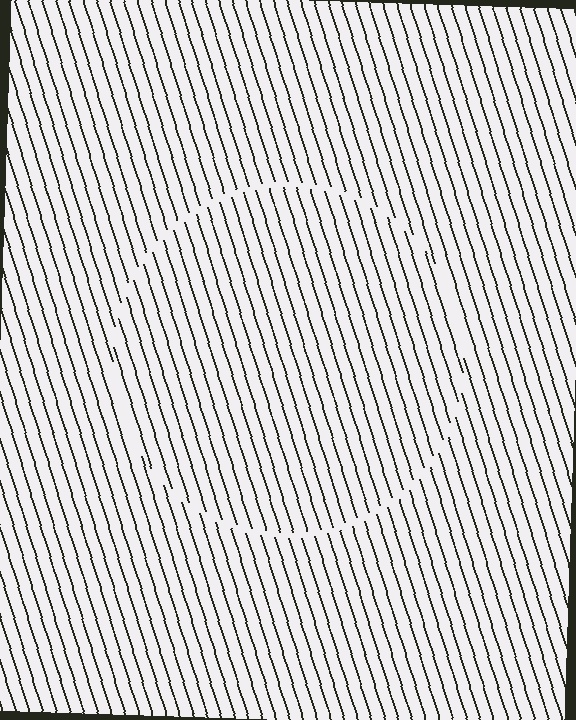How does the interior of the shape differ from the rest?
The interior of the shape contains the same grating, shifted by half a period — the contour is defined by the phase discontinuity where line-ends from the inner and outer gratings abut.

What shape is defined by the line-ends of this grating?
An illusory circle. The interior of the shape contains the same grating, shifted by half a period — the contour is defined by the phase discontinuity where line-ends from the inner and outer gratings abut.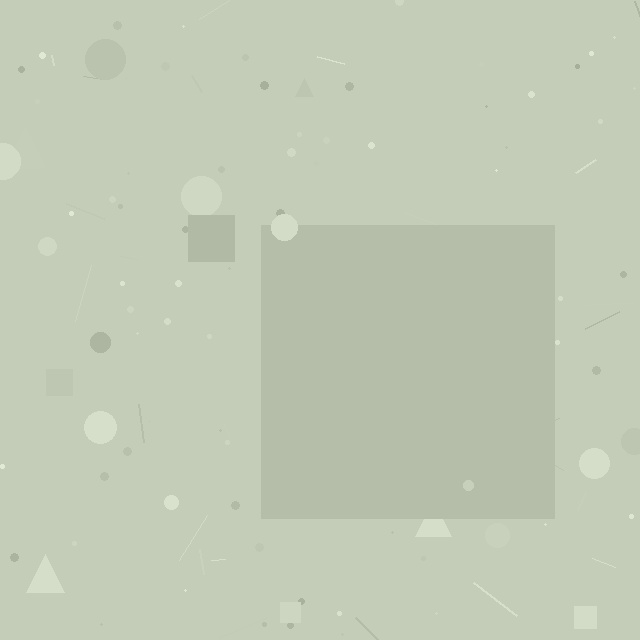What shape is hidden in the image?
A square is hidden in the image.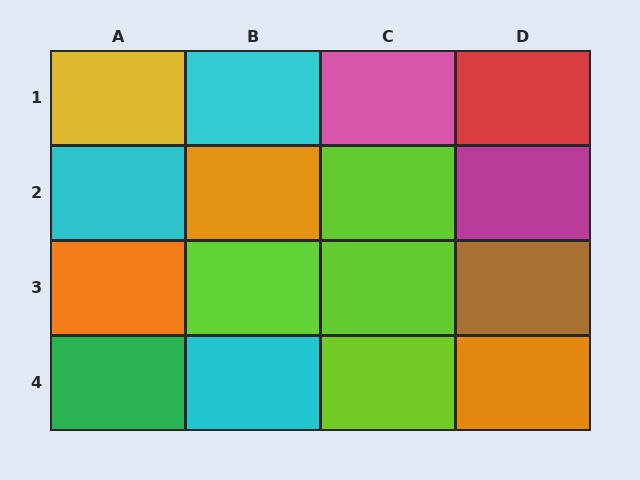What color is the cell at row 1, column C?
Pink.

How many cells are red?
1 cell is red.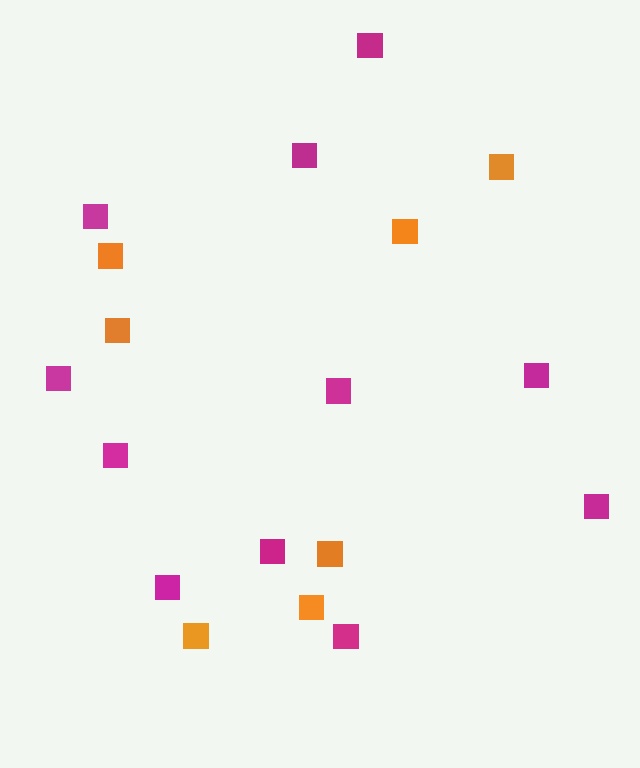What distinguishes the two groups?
There are 2 groups: one group of orange squares (7) and one group of magenta squares (11).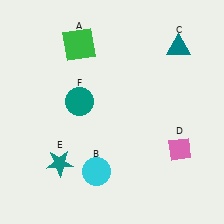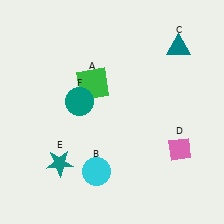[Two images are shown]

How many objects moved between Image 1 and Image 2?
1 object moved between the two images.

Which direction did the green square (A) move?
The green square (A) moved down.